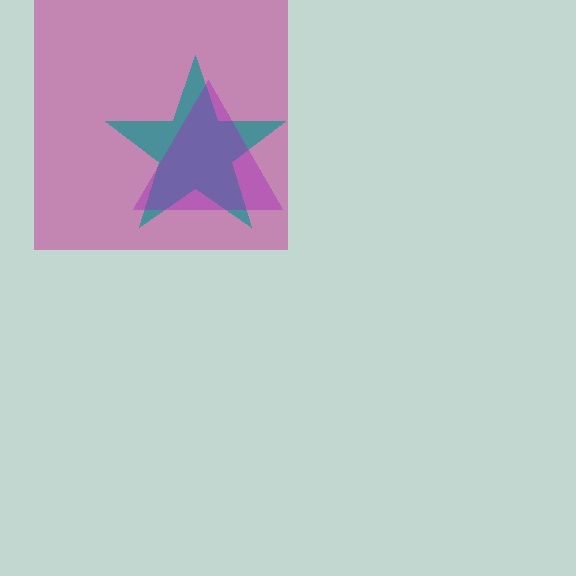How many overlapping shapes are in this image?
There are 3 overlapping shapes in the image.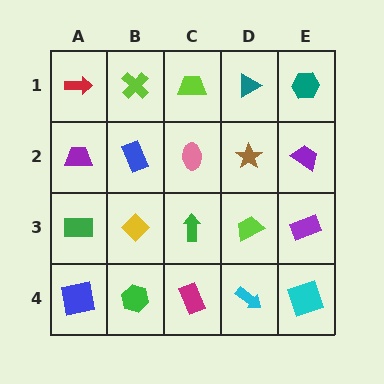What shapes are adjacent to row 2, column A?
A red arrow (row 1, column A), a green rectangle (row 3, column A), a blue rectangle (row 2, column B).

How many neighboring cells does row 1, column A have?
2.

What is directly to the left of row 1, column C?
A lime cross.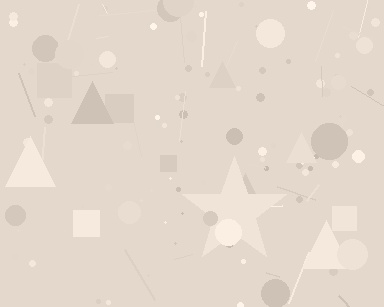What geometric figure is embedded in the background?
A star is embedded in the background.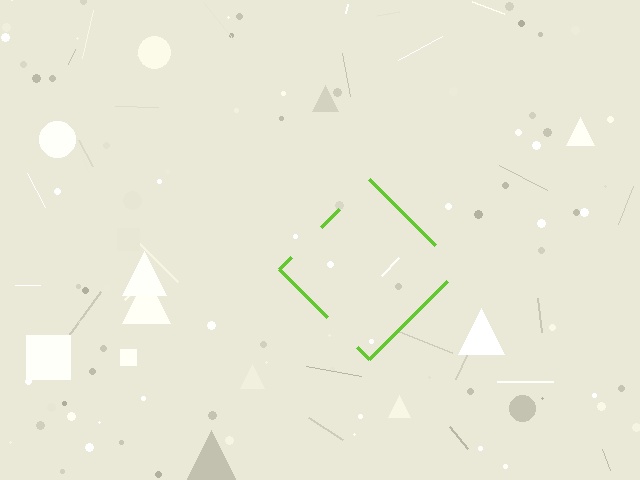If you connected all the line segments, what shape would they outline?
They would outline a diamond.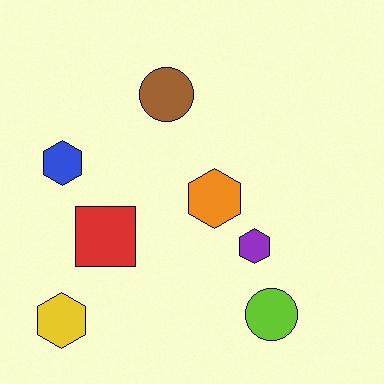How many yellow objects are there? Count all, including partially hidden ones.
There is 1 yellow object.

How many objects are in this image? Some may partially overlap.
There are 7 objects.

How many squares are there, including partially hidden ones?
There is 1 square.